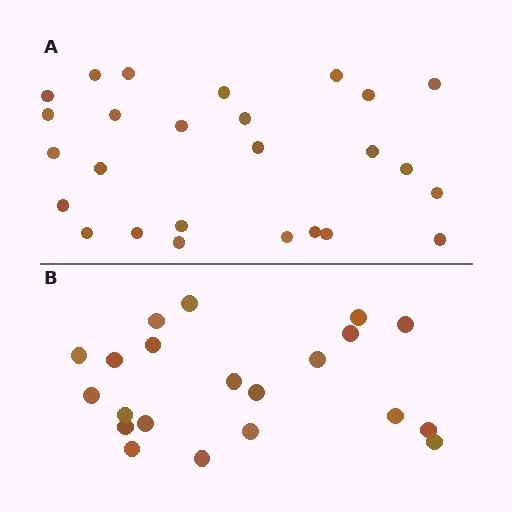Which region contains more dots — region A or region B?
Region A (the top region) has more dots.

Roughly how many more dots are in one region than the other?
Region A has about 5 more dots than region B.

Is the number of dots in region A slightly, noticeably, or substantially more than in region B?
Region A has only slightly more — the two regions are fairly close. The ratio is roughly 1.2 to 1.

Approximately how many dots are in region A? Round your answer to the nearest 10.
About 30 dots. (The exact count is 26, which rounds to 30.)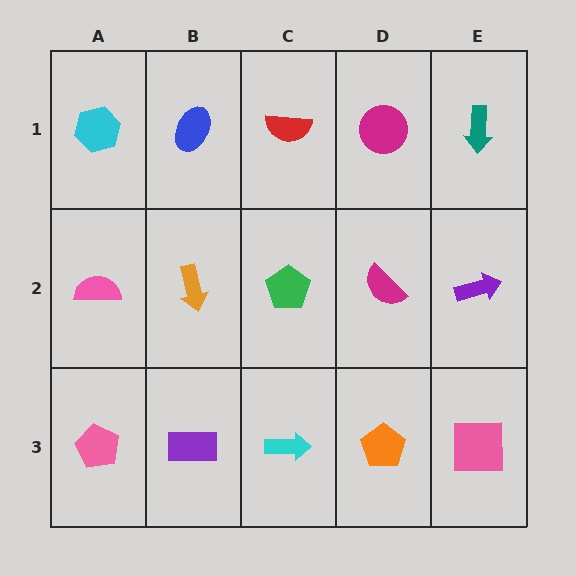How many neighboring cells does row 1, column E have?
2.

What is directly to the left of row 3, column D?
A cyan arrow.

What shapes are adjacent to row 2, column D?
A magenta circle (row 1, column D), an orange pentagon (row 3, column D), a green pentagon (row 2, column C), a purple arrow (row 2, column E).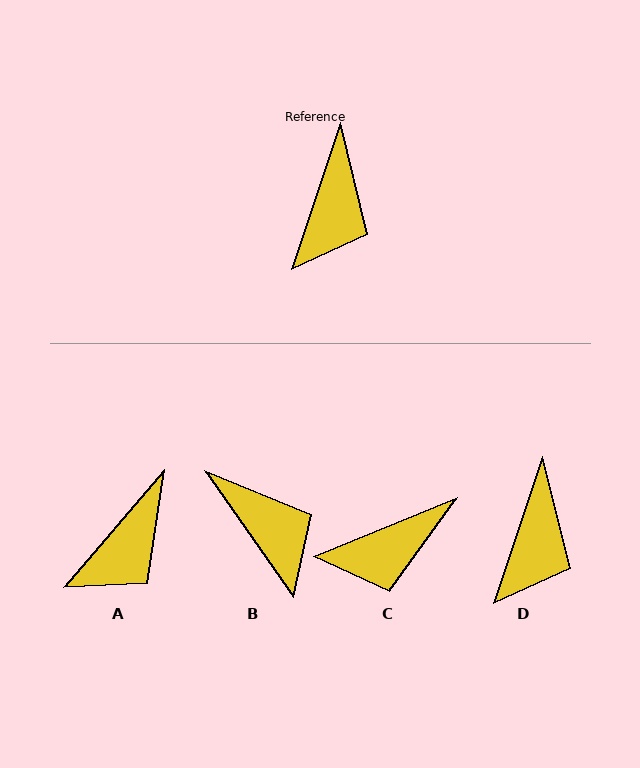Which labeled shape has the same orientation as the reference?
D.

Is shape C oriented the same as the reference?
No, it is off by about 49 degrees.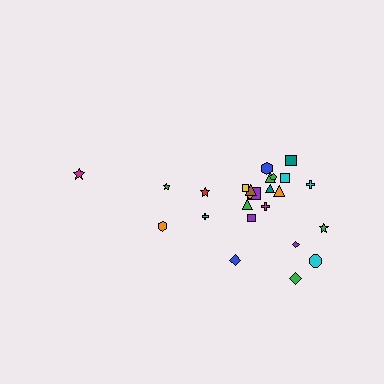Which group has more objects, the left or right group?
The right group.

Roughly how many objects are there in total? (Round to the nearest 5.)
Roughly 25 objects in total.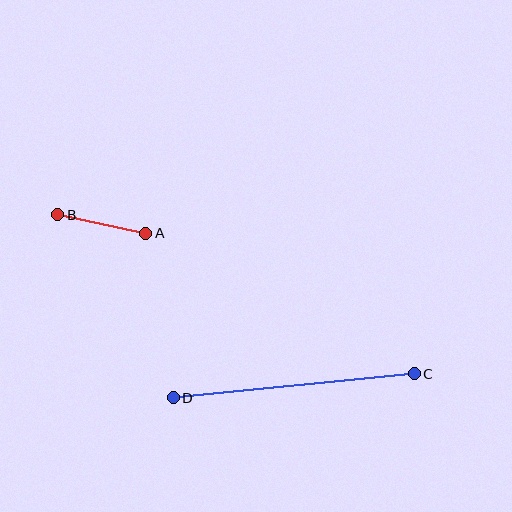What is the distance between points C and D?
The distance is approximately 242 pixels.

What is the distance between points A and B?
The distance is approximately 90 pixels.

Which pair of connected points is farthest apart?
Points C and D are farthest apart.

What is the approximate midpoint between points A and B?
The midpoint is at approximately (102, 224) pixels.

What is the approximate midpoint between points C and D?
The midpoint is at approximately (294, 386) pixels.